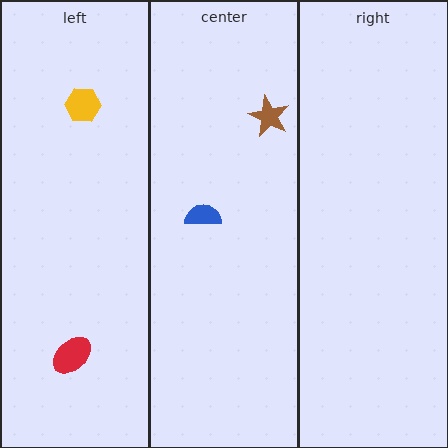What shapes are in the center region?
The brown star, the blue semicircle.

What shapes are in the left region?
The red ellipse, the yellow hexagon.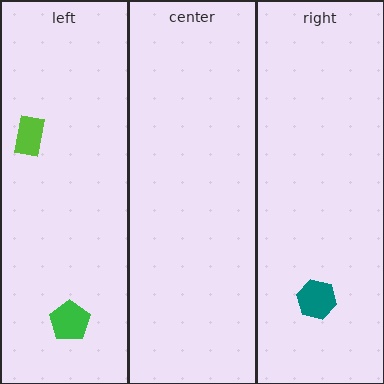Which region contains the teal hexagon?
The right region.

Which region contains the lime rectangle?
The left region.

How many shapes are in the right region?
1.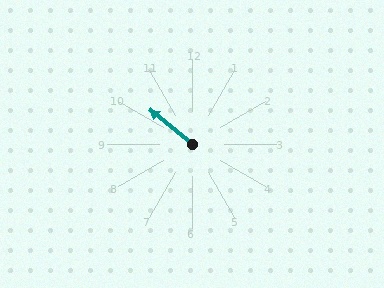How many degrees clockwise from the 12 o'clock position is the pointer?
Approximately 309 degrees.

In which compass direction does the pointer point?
Northwest.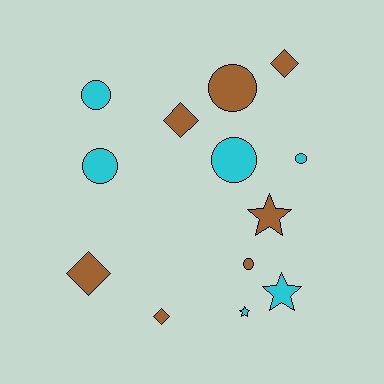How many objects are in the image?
There are 13 objects.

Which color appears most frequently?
Brown, with 7 objects.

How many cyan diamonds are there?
There are no cyan diamonds.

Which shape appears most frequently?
Circle, with 6 objects.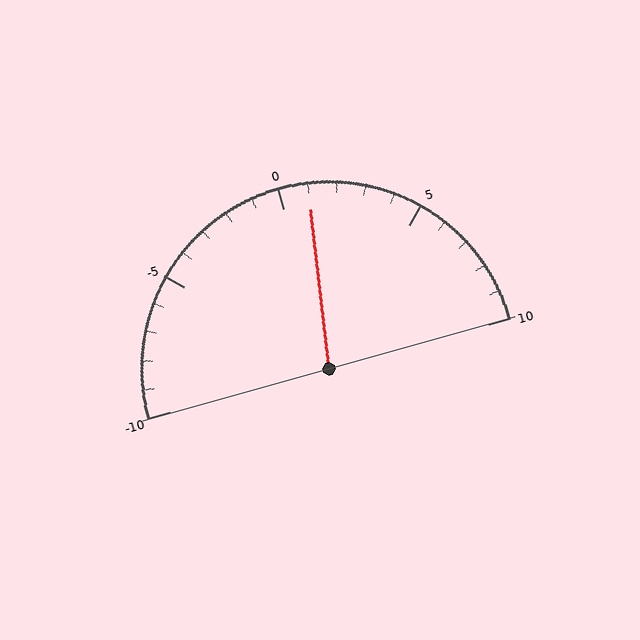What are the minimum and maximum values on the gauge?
The gauge ranges from -10 to 10.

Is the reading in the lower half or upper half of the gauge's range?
The reading is in the upper half of the range (-10 to 10).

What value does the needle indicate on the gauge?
The needle indicates approximately 1.